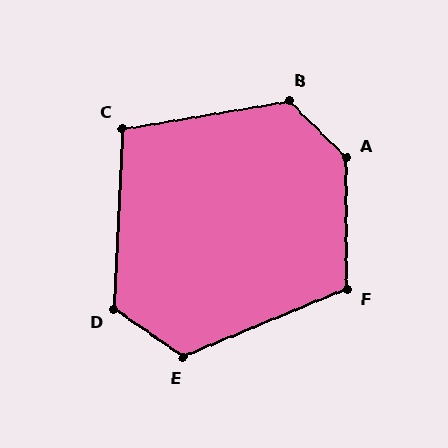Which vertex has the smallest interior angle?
C, at approximately 102 degrees.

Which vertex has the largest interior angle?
A, at approximately 135 degrees.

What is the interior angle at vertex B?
Approximately 126 degrees (obtuse).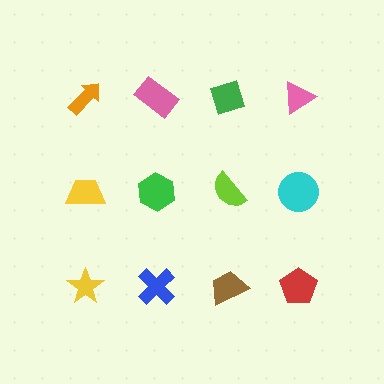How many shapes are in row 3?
4 shapes.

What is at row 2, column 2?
A green hexagon.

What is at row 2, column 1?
A yellow trapezoid.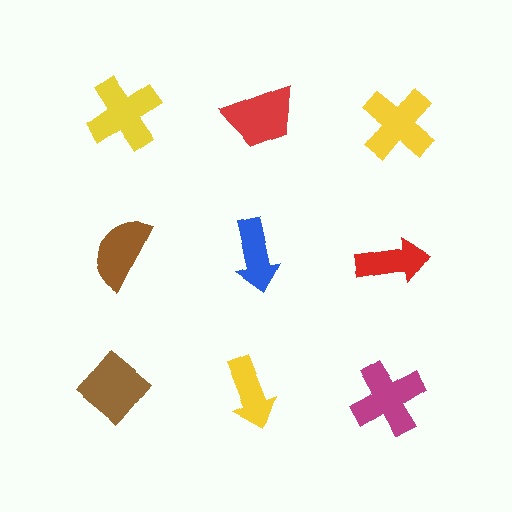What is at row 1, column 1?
A yellow cross.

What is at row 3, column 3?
A magenta cross.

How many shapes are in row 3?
3 shapes.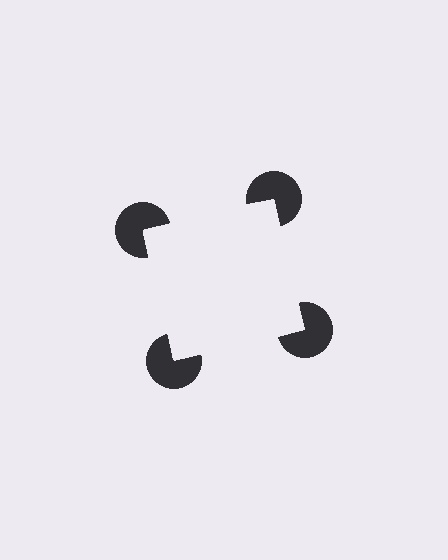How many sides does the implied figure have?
4 sides.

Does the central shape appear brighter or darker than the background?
It typically appears slightly brighter than the background, even though no actual brightness change is drawn.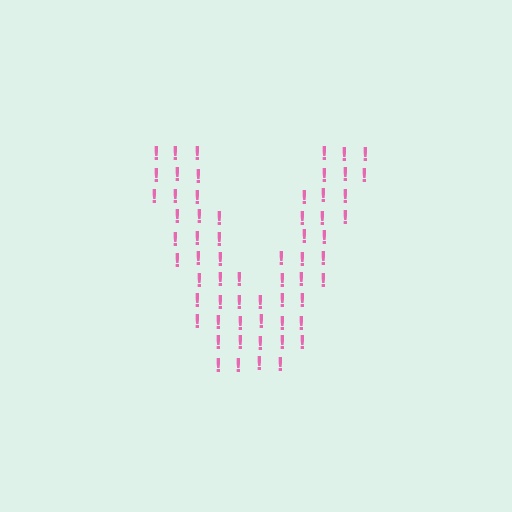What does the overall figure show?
The overall figure shows the letter V.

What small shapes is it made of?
It is made of small exclamation marks.